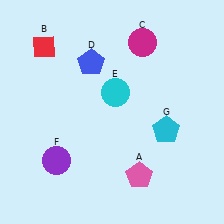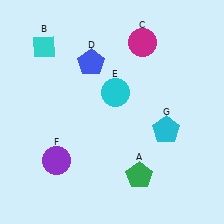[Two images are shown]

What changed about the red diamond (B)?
In Image 1, B is red. In Image 2, it changed to cyan.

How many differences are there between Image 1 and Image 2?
There are 2 differences between the two images.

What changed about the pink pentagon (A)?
In Image 1, A is pink. In Image 2, it changed to green.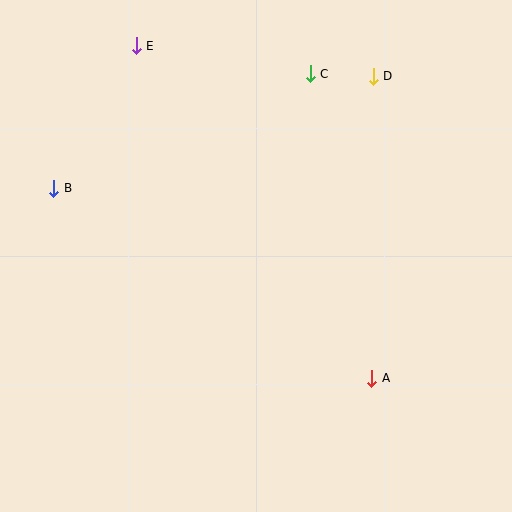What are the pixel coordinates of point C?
Point C is at (310, 74).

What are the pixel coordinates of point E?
Point E is at (136, 46).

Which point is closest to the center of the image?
Point A at (372, 378) is closest to the center.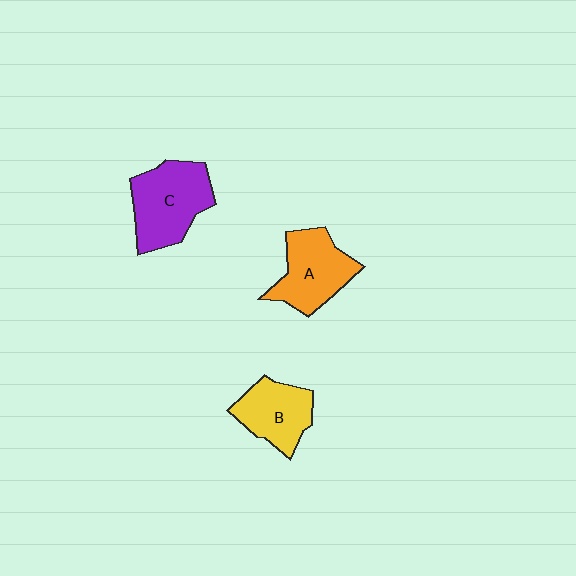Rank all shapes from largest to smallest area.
From largest to smallest: C (purple), A (orange), B (yellow).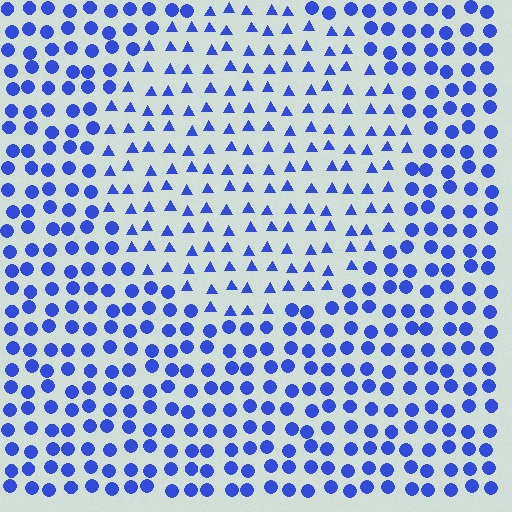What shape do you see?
I see a circle.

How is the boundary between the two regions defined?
The boundary is defined by a change in element shape: triangles inside vs. circles outside. All elements share the same color and spacing.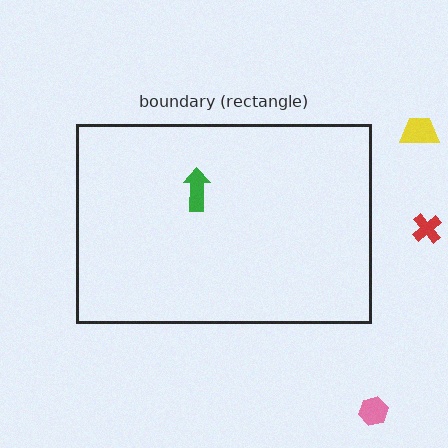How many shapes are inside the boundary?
1 inside, 3 outside.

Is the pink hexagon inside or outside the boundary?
Outside.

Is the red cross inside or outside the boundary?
Outside.